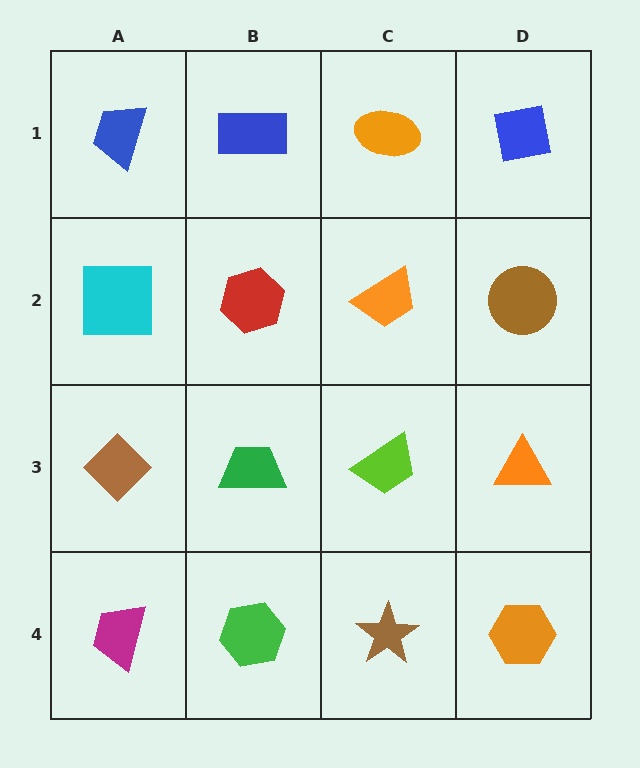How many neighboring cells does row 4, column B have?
3.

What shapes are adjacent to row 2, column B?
A blue rectangle (row 1, column B), a green trapezoid (row 3, column B), a cyan square (row 2, column A), an orange trapezoid (row 2, column C).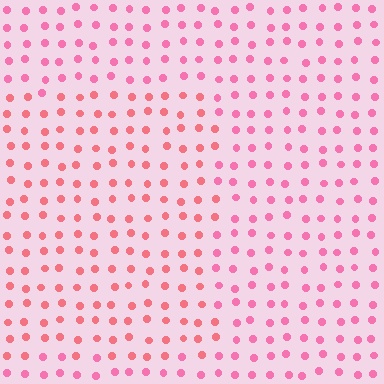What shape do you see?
I see a rectangle.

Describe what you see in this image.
The image is filled with small pink elements in a uniform arrangement. A rectangle-shaped region is visible where the elements are tinted to a slightly different hue, forming a subtle color boundary.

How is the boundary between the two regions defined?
The boundary is defined purely by a slight shift in hue (about 21 degrees). Spacing, size, and orientation are identical on both sides.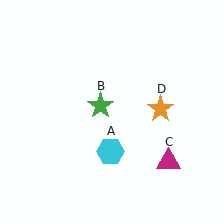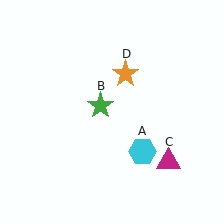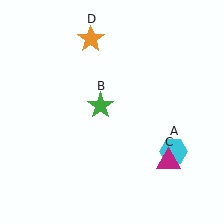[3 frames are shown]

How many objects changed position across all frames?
2 objects changed position: cyan hexagon (object A), orange star (object D).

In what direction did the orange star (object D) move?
The orange star (object D) moved up and to the left.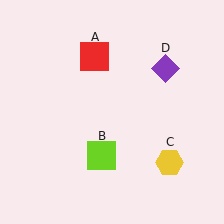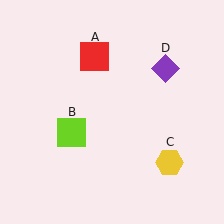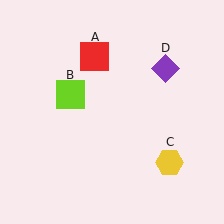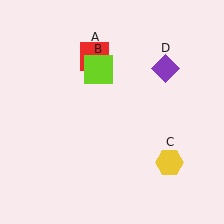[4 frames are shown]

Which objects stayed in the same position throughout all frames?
Red square (object A) and yellow hexagon (object C) and purple diamond (object D) remained stationary.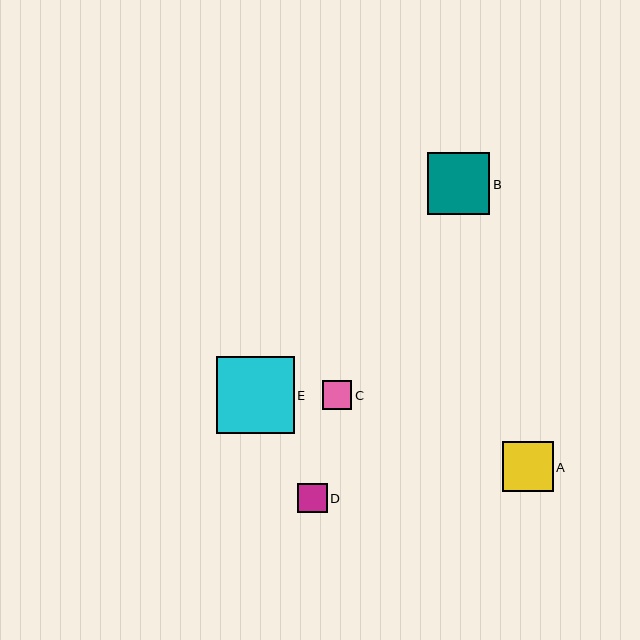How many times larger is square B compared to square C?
Square B is approximately 2.2 times the size of square C.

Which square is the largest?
Square E is the largest with a size of approximately 77 pixels.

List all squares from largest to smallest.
From largest to smallest: E, B, A, D, C.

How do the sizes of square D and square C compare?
Square D and square C are approximately the same size.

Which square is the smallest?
Square C is the smallest with a size of approximately 29 pixels.